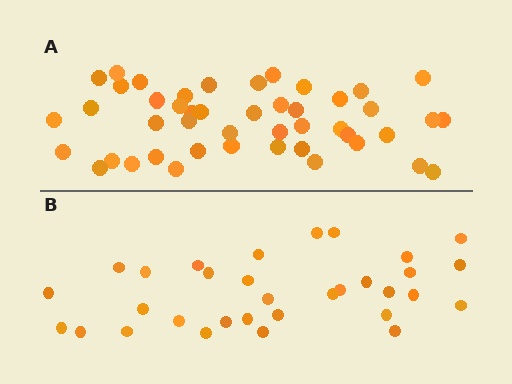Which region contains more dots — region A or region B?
Region A (the top region) has more dots.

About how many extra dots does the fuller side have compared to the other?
Region A has approximately 15 more dots than region B.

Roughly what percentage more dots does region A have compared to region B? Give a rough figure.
About 45% more.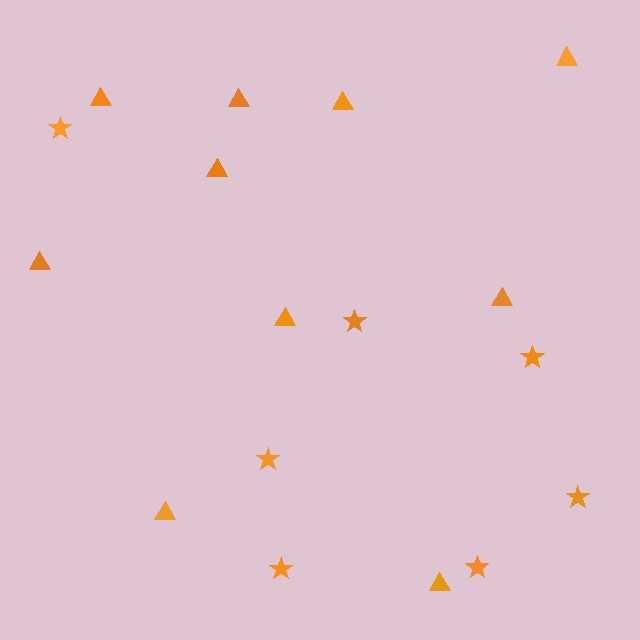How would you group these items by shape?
There are 2 groups: one group of stars (7) and one group of triangles (10).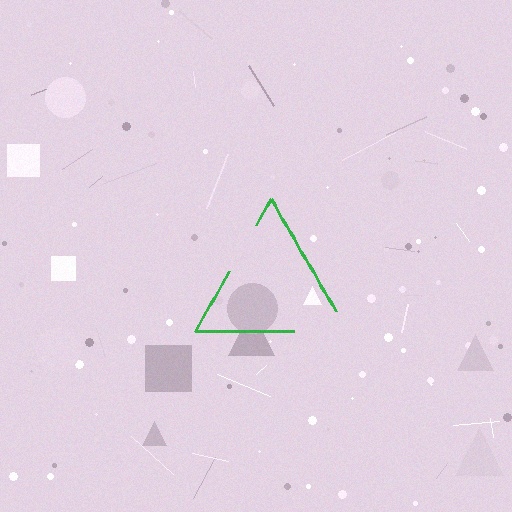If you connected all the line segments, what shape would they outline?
They would outline a triangle.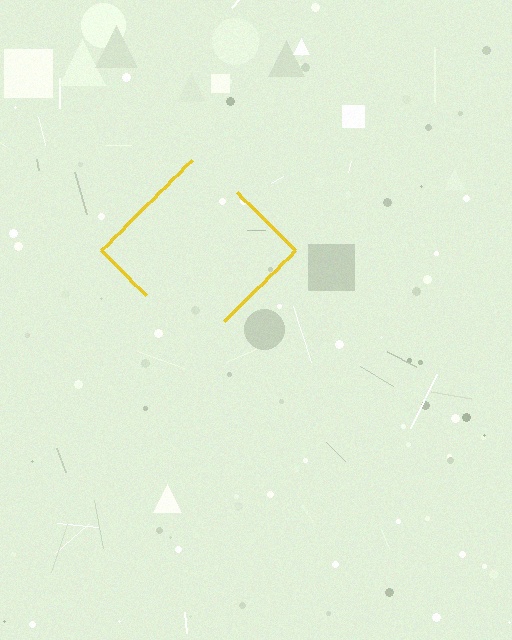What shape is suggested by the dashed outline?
The dashed outline suggests a diamond.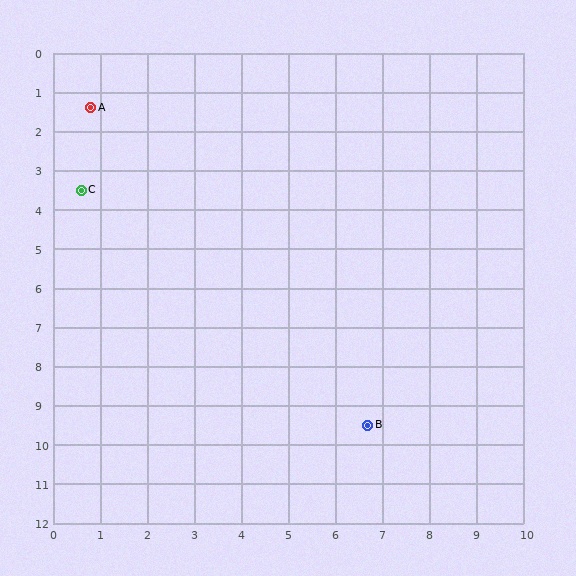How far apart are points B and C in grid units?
Points B and C are about 8.6 grid units apart.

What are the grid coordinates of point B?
Point B is at approximately (6.7, 9.5).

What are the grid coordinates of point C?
Point C is at approximately (0.6, 3.5).